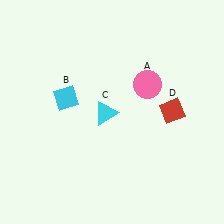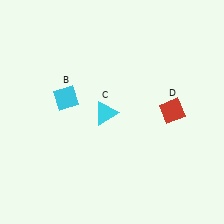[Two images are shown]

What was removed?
The pink circle (A) was removed in Image 2.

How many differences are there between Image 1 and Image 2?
There is 1 difference between the two images.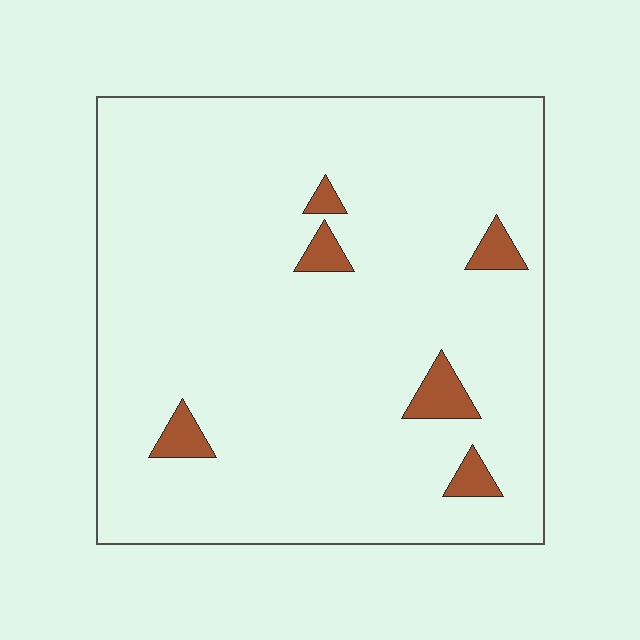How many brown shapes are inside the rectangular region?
6.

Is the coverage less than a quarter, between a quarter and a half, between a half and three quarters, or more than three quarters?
Less than a quarter.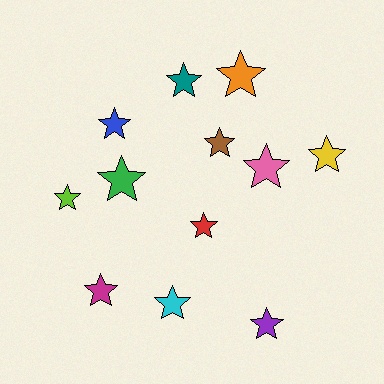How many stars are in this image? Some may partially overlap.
There are 12 stars.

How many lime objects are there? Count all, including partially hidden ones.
There is 1 lime object.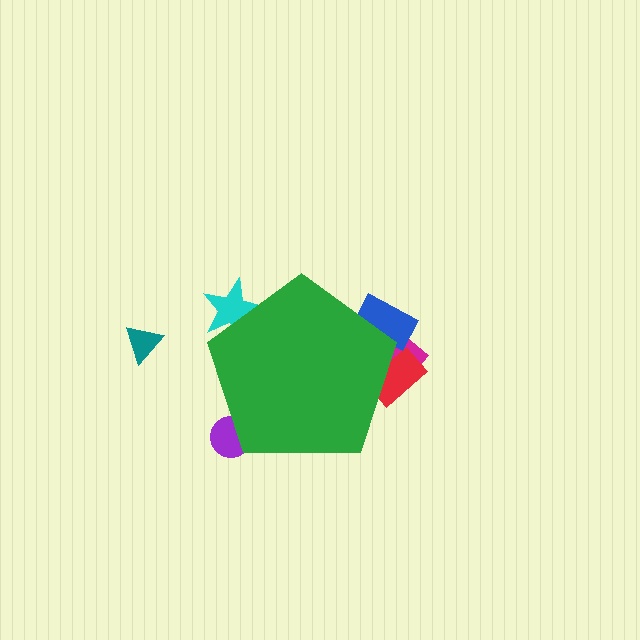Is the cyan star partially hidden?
Yes, the cyan star is partially hidden behind the green pentagon.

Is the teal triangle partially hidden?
No, the teal triangle is fully visible.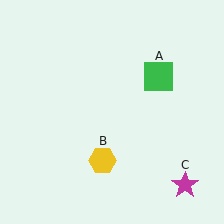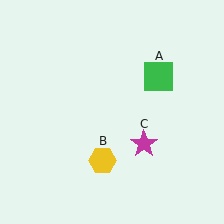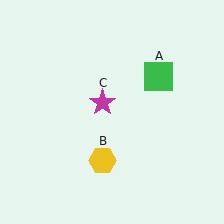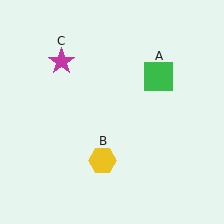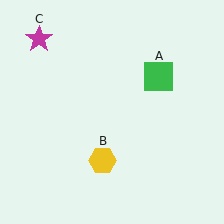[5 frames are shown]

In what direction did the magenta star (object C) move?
The magenta star (object C) moved up and to the left.